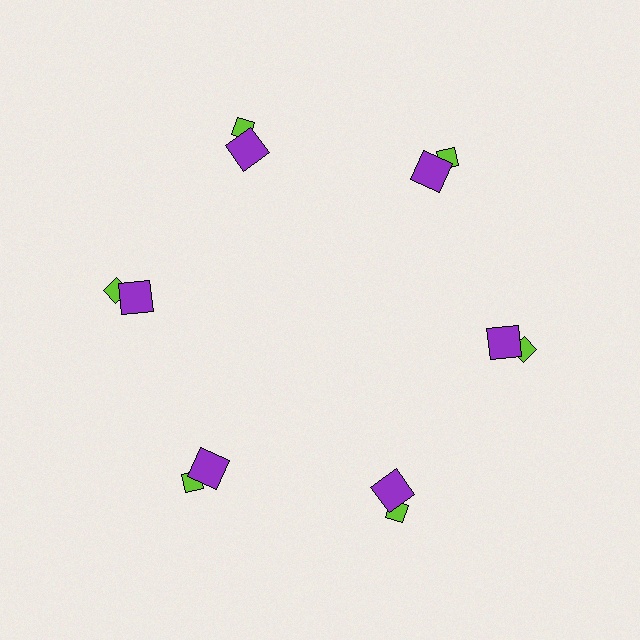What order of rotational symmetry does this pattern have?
This pattern has 6-fold rotational symmetry.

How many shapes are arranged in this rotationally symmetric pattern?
There are 12 shapes, arranged in 6 groups of 2.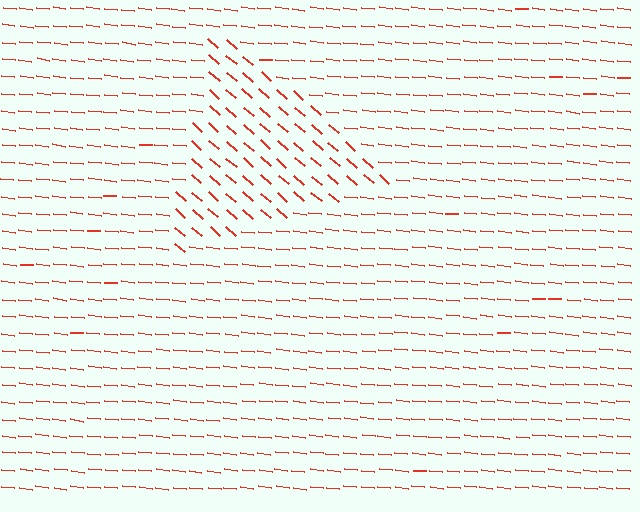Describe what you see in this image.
The image is filled with small red line segments. A triangle region in the image has lines oriented differently from the surrounding lines, creating a visible texture boundary.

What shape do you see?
I see a triangle.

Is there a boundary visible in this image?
Yes, there is a texture boundary formed by a change in line orientation.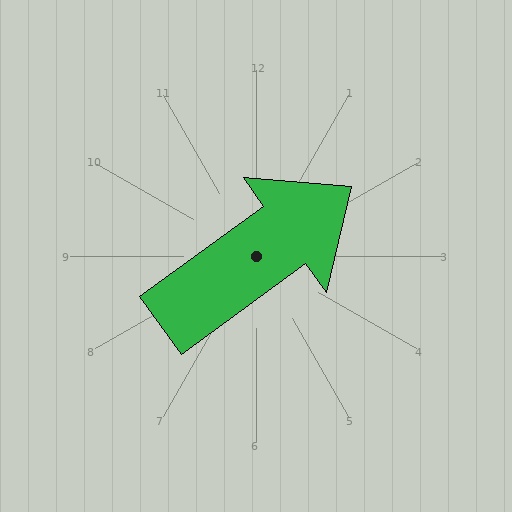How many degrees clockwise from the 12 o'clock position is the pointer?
Approximately 54 degrees.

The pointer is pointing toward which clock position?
Roughly 2 o'clock.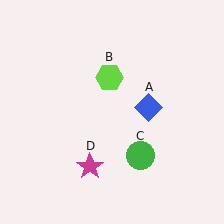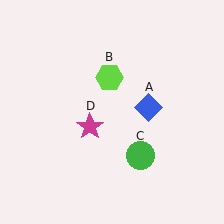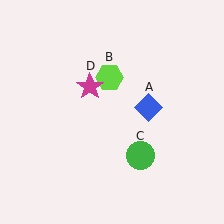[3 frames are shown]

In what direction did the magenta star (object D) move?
The magenta star (object D) moved up.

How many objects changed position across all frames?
1 object changed position: magenta star (object D).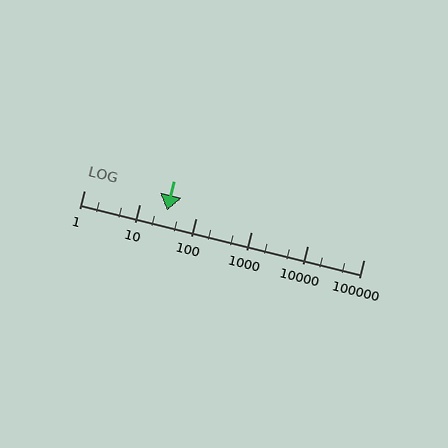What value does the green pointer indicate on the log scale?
The pointer indicates approximately 30.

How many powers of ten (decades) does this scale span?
The scale spans 5 decades, from 1 to 100000.